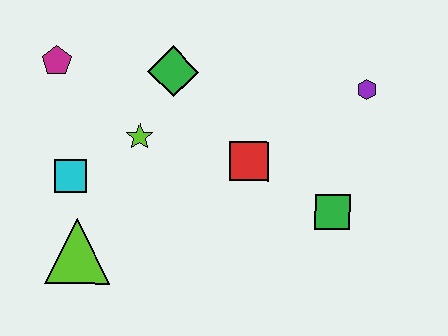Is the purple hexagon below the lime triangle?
No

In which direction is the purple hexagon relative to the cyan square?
The purple hexagon is to the right of the cyan square.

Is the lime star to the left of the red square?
Yes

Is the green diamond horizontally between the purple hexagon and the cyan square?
Yes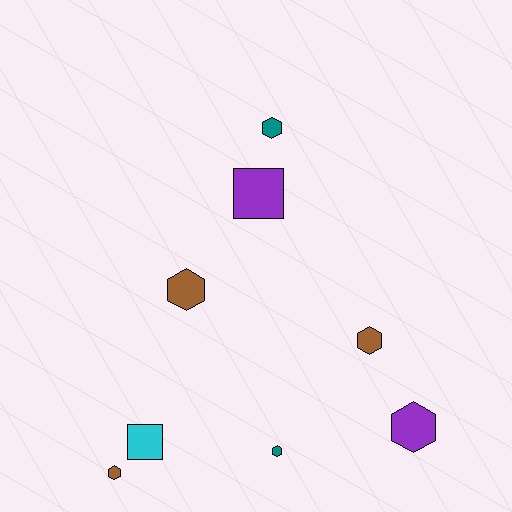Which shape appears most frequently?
Hexagon, with 6 objects.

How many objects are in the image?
There are 8 objects.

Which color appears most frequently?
Brown, with 3 objects.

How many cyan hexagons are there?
There are no cyan hexagons.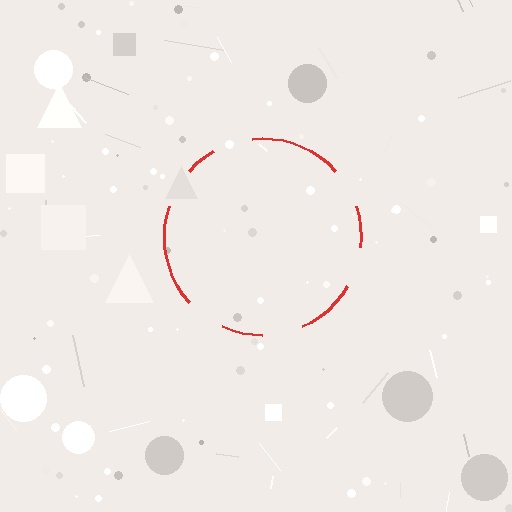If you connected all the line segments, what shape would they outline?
They would outline a circle.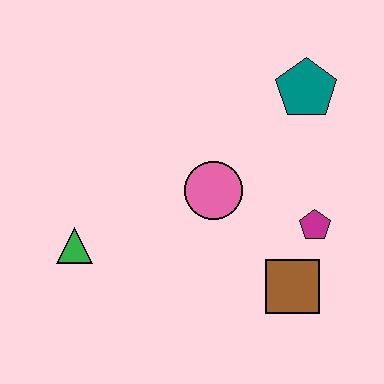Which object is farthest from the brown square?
The green triangle is farthest from the brown square.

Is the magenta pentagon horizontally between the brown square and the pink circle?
No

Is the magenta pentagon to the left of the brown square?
No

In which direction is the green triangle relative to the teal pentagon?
The green triangle is to the left of the teal pentagon.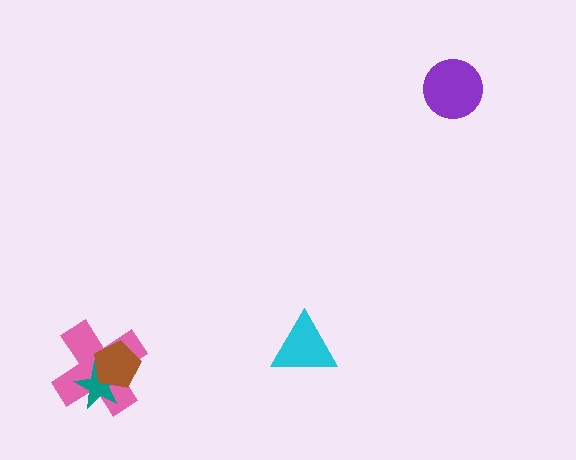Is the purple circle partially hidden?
No, no other shape covers it.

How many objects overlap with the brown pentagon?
2 objects overlap with the brown pentagon.